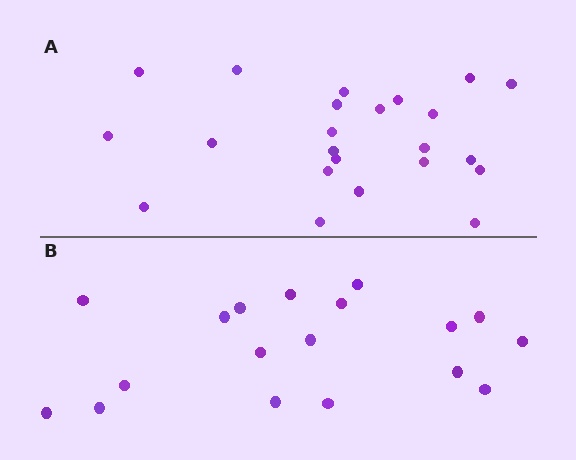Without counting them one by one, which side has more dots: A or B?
Region A (the top region) has more dots.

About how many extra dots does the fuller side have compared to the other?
Region A has about 5 more dots than region B.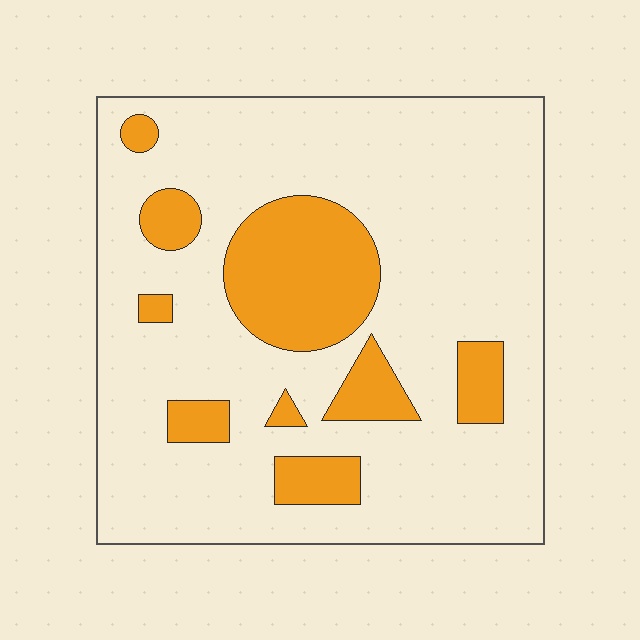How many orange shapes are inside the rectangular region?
9.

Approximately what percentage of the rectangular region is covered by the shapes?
Approximately 20%.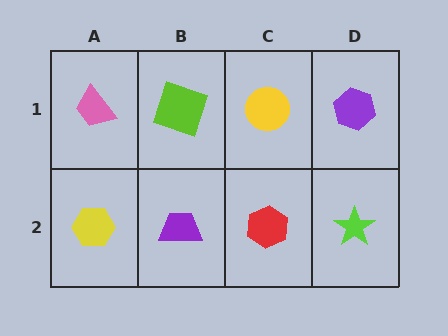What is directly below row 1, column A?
A yellow hexagon.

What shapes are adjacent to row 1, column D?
A lime star (row 2, column D), a yellow circle (row 1, column C).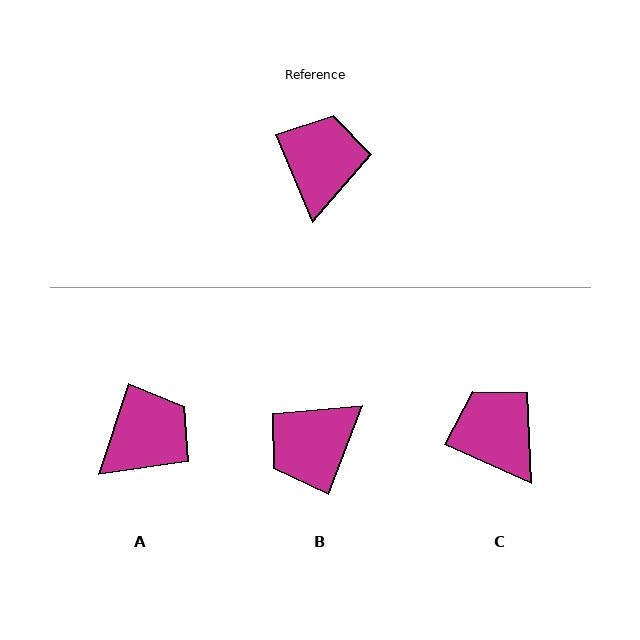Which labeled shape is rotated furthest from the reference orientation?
B, about 136 degrees away.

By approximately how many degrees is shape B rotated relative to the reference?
Approximately 136 degrees counter-clockwise.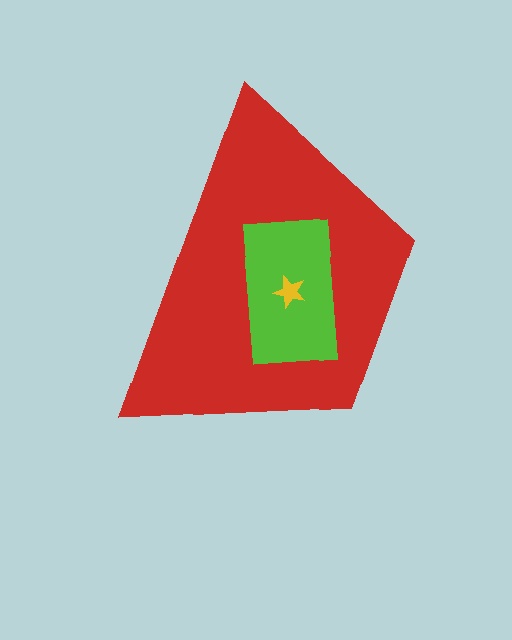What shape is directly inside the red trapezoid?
The lime rectangle.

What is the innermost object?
The yellow star.